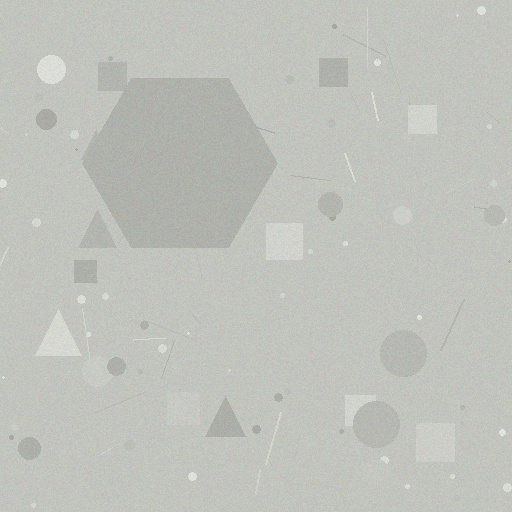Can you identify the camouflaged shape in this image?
The camouflaged shape is a hexagon.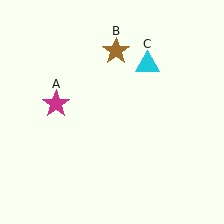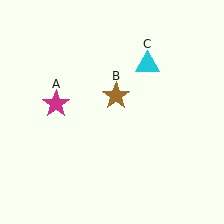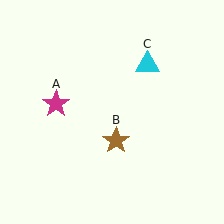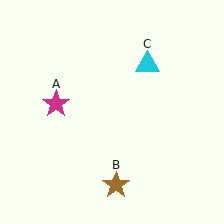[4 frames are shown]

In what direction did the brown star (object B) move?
The brown star (object B) moved down.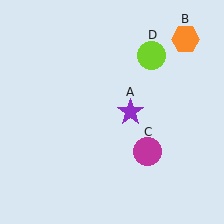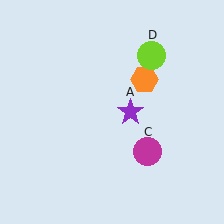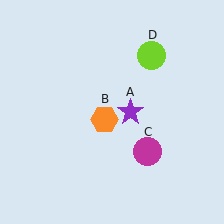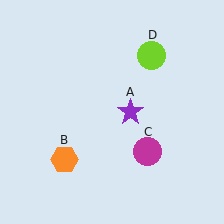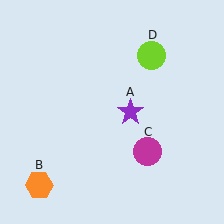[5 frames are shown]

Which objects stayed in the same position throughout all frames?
Purple star (object A) and magenta circle (object C) and lime circle (object D) remained stationary.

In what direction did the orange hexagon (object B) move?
The orange hexagon (object B) moved down and to the left.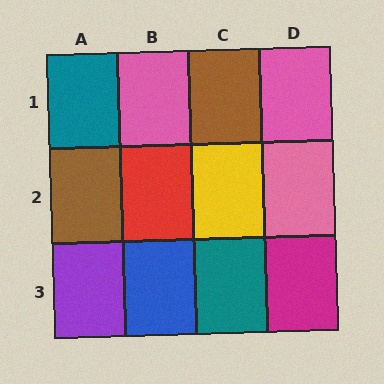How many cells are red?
1 cell is red.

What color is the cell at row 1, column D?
Pink.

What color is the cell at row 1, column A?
Teal.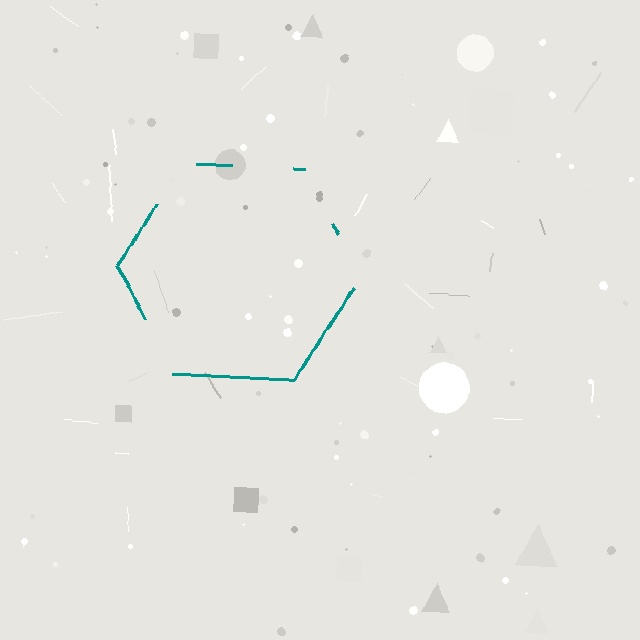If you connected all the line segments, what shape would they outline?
They would outline a hexagon.